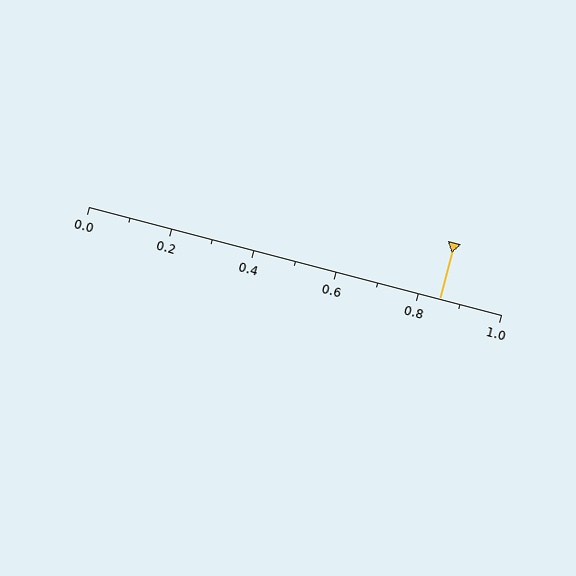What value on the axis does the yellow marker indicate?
The marker indicates approximately 0.85.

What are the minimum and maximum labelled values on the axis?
The axis runs from 0.0 to 1.0.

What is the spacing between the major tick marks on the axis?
The major ticks are spaced 0.2 apart.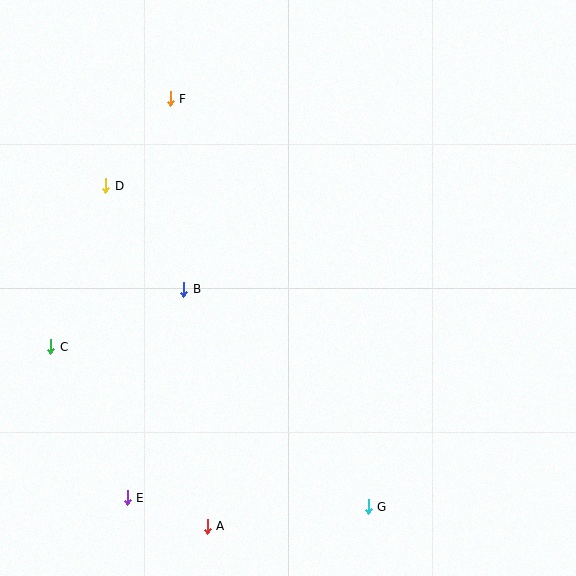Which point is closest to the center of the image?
Point B at (184, 289) is closest to the center.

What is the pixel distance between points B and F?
The distance between B and F is 191 pixels.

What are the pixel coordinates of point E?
Point E is at (127, 498).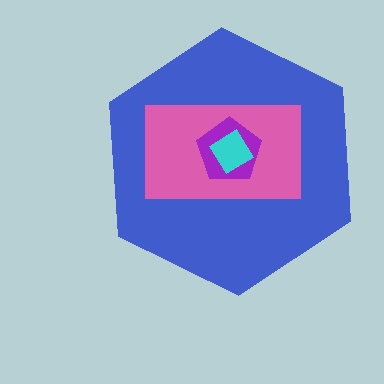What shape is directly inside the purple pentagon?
The cyan diamond.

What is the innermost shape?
The cyan diamond.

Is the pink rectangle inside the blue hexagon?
Yes.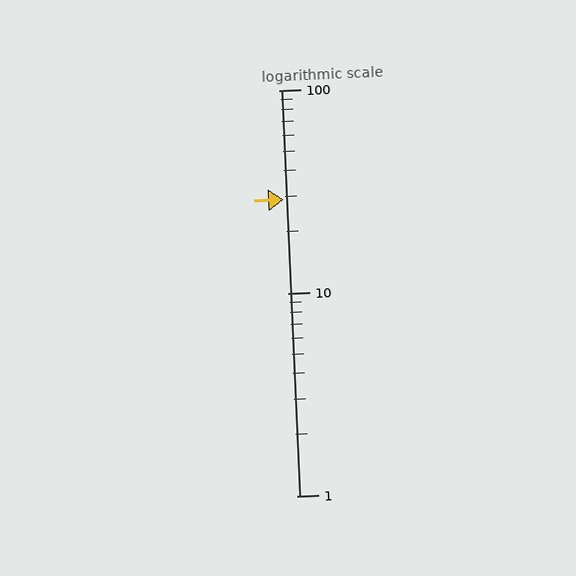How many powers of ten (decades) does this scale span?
The scale spans 2 decades, from 1 to 100.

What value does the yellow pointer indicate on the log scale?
The pointer indicates approximately 29.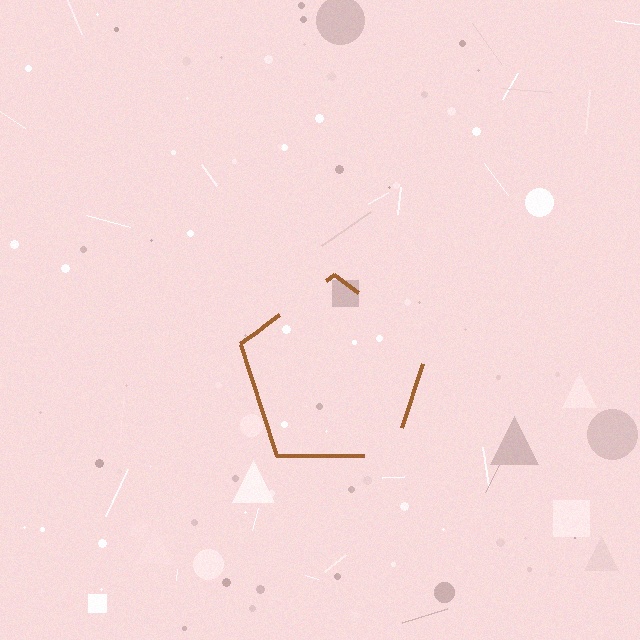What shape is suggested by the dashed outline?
The dashed outline suggests a pentagon.